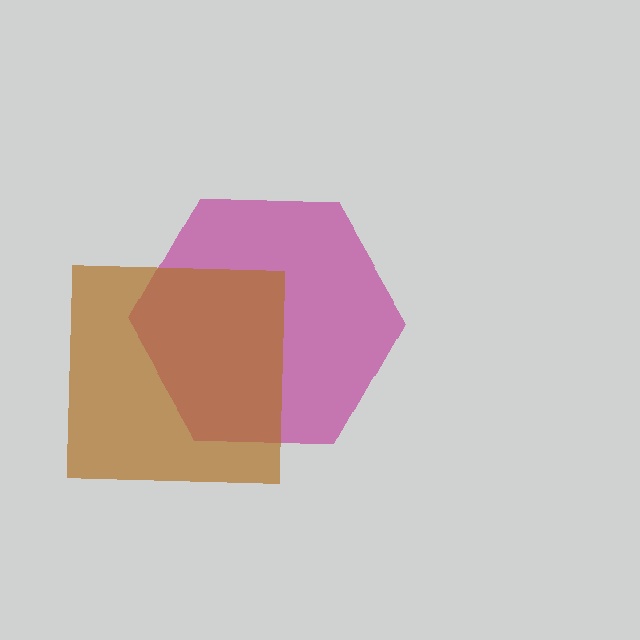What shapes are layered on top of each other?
The layered shapes are: a magenta hexagon, a brown square.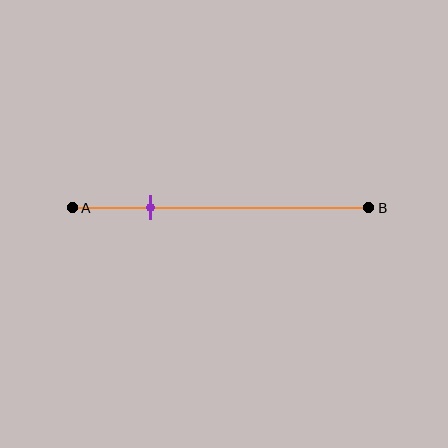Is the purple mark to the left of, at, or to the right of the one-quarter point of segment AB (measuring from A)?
The purple mark is approximately at the one-quarter point of segment AB.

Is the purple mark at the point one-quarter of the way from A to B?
Yes, the mark is approximately at the one-quarter point.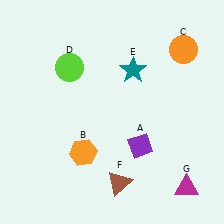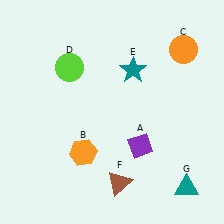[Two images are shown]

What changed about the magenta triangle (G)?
In Image 1, G is magenta. In Image 2, it changed to teal.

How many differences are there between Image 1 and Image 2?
There is 1 difference between the two images.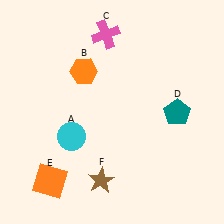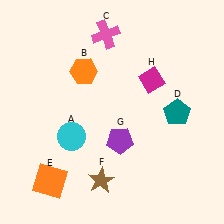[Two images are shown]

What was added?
A purple pentagon (G), a magenta diamond (H) were added in Image 2.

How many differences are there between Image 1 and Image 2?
There are 2 differences between the two images.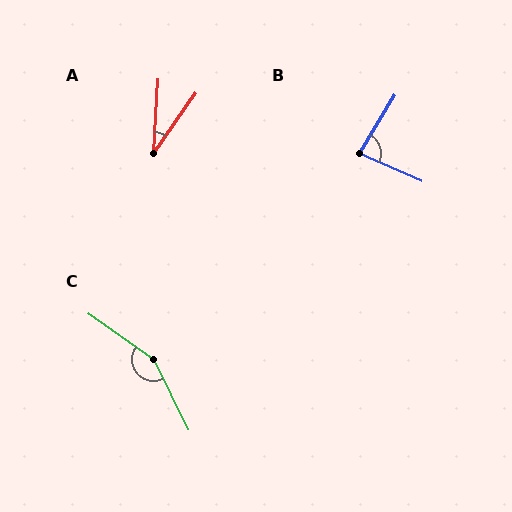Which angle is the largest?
C, at approximately 151 degrees.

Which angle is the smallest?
A, at approximately 32 degrees.